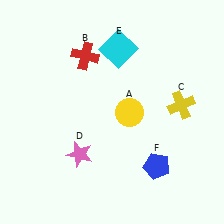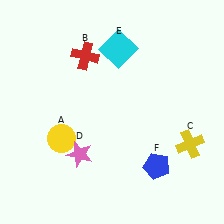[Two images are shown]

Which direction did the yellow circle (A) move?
The yellow circle (A) moved left.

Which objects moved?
The objects that moved are: the yellow circle (A), the yellow cross (C).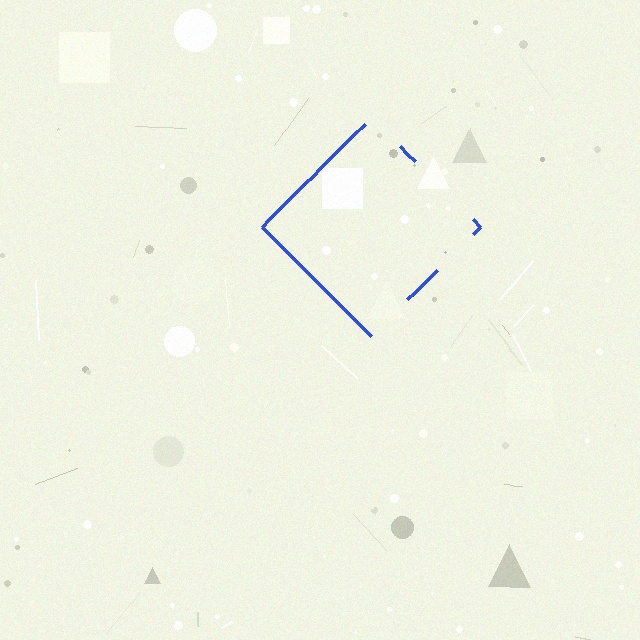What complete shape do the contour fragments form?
The contour fragments form a diamond.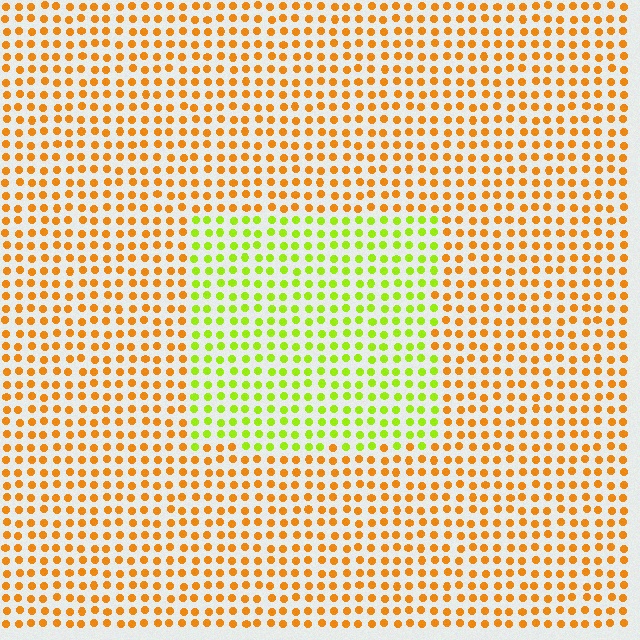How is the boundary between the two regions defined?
The boundary is defined purely by a slight shift in hue (about 52 degrees). Spacing, size, and orientation are identical on both sides.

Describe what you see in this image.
The image is filled with small orange elements in a uniform arrangement. A rectangle-shaped region is visible where the elements are tinted to a slightly different hue, forming a subtle color boundary.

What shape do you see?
I see a rectangle.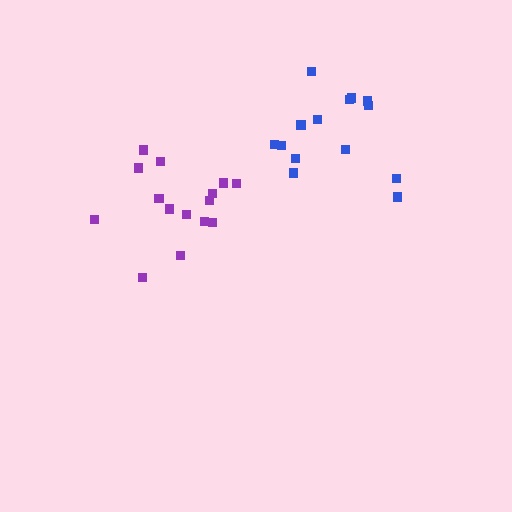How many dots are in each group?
Group 1: 14 dots, Group 2: 15 dots (29 total).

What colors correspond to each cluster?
The clusters are colored: blue, purple.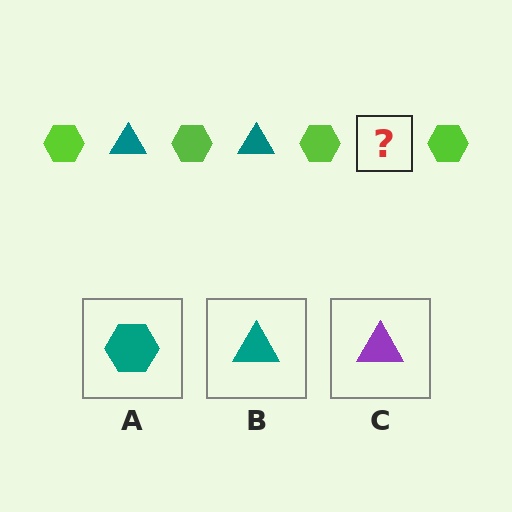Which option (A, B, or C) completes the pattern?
B.